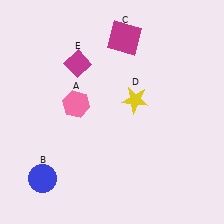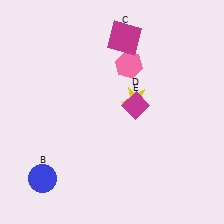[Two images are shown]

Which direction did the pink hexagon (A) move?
The pink hexagon (A) moved right.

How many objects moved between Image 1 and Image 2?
2 objects moved between the two images.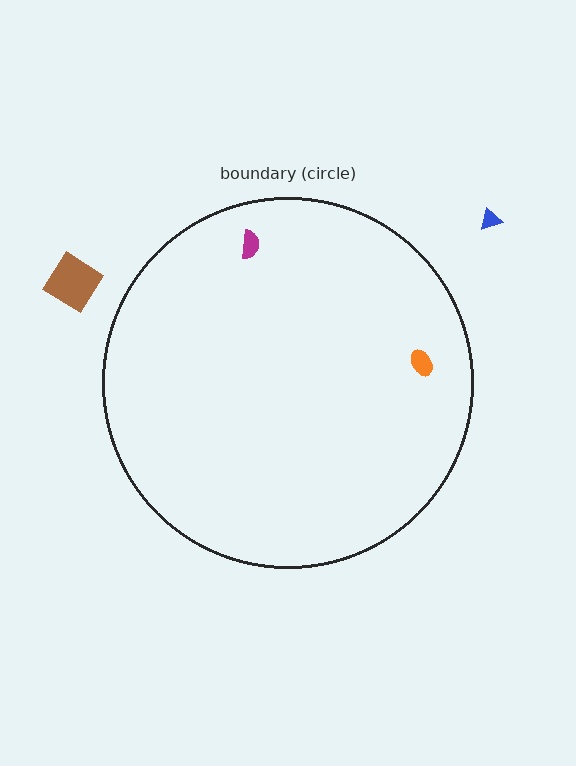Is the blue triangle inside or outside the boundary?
Outside.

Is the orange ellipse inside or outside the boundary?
Inside.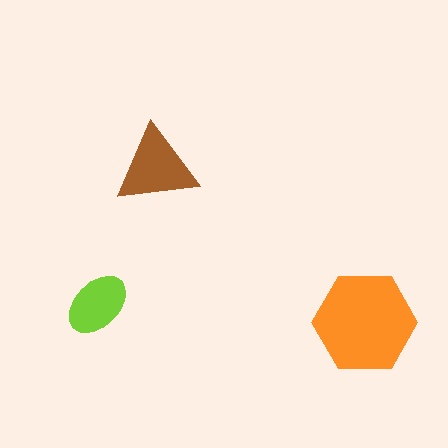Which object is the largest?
The orange hexagon.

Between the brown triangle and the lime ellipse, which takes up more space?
The brown triangle.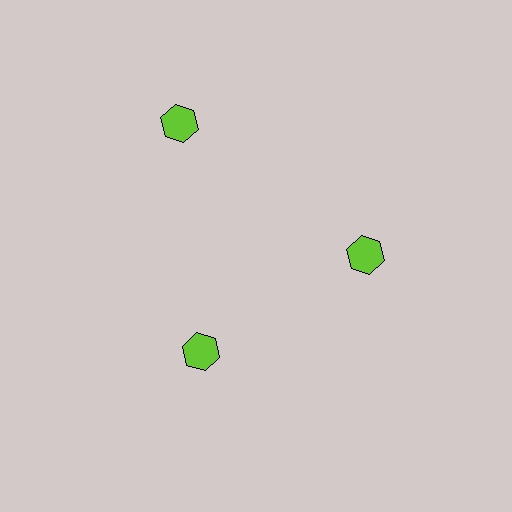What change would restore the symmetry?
The symmetry would be restored by moving it inward, back onto the ring so that all 3 hexagons sit at equal angles and equal distance from the center.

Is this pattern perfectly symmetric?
No. The 3 lime hexagons are arranged in a ring, but one element near the 11 o'clock position is pushed outward from the center, breaking the 3-fold rotational symmetry.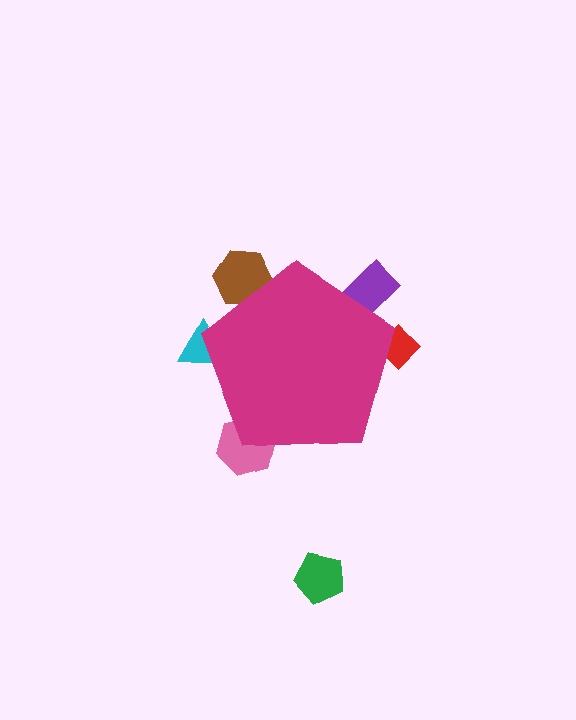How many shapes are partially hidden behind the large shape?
5 shapes are partially hidden.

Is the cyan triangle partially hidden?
Yes, the cyan triangle is partially hidden behind the magenta pentagon.